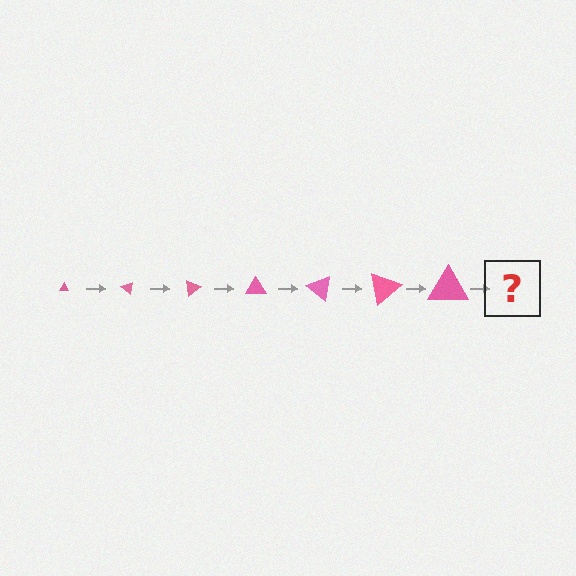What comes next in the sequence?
The next element should be a triangle, larger than the previous one and rotated 280 degrees from the start.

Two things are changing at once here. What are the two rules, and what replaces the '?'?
The two rules are that the triangle grows larger each step and it rotates 40 degrees each step. The '?' should be a triangle, larger than the previous one and rotated 280 degrees from the start.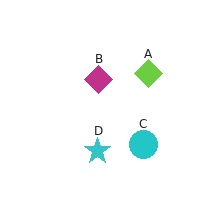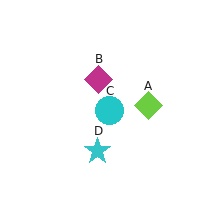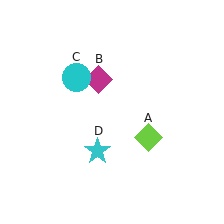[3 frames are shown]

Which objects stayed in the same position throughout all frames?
Magenta diamond (object B) and cyan star (object D) remained stationary.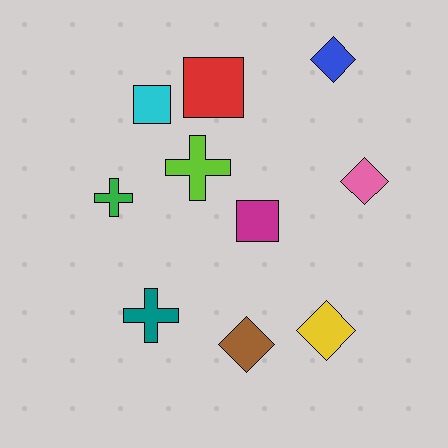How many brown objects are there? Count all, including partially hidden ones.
There is 1 brown object.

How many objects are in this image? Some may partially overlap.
There are 10 objects.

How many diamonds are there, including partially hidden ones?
There are 4 diamonds.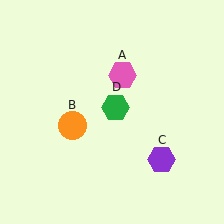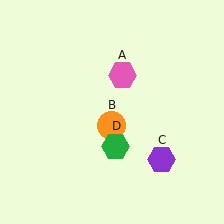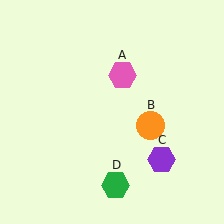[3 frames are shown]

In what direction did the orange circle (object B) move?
The orange circle (object B) moved right.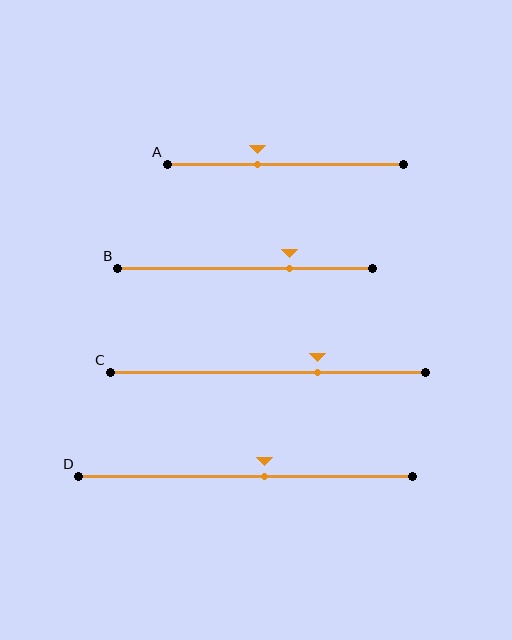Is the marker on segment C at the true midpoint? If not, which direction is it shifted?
No, the marker on segment C is shifted to the right by about 16% of the segment length.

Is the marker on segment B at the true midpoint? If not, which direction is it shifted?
No, the marker on segment B is shifted to the right by about 18% of the segment length.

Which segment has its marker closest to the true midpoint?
Segment D has its marker closest to the true midpoint.